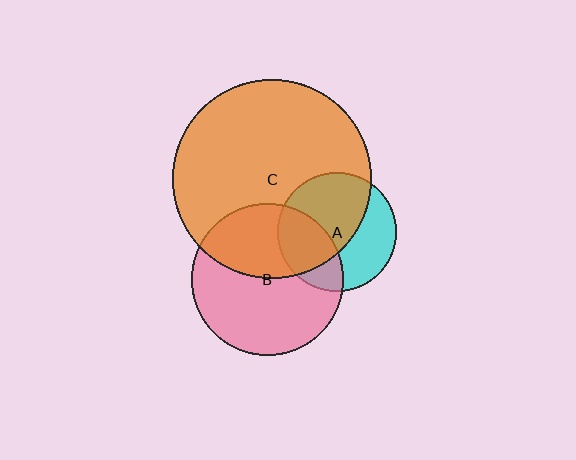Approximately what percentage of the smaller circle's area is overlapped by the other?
Approximately 35%.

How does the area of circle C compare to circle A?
Approximately 2.8 times.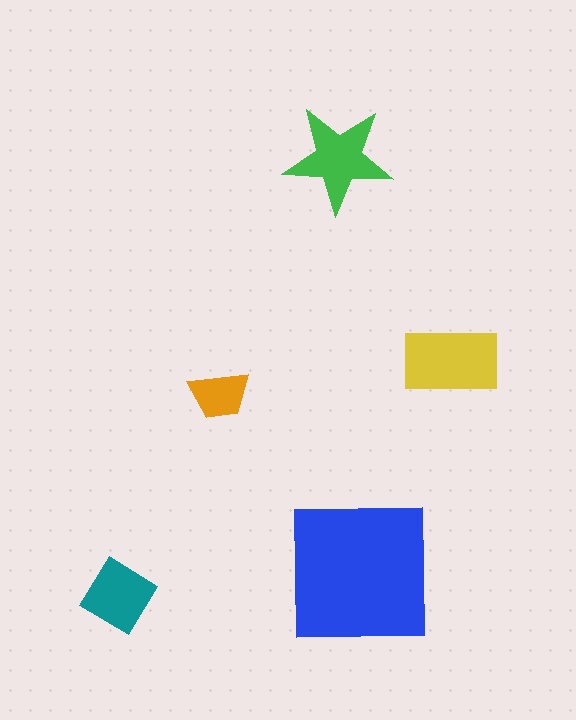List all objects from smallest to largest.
The orange trapezoid, the teal diamond, the green star, the yellow rectangle, the blue square.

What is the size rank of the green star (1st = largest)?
3rd.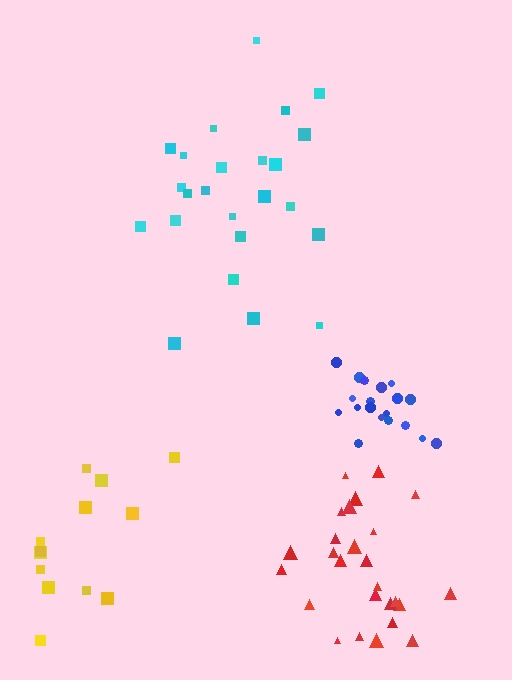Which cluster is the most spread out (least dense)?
Yellow.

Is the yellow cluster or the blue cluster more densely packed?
Blue.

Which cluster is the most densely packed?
Blue.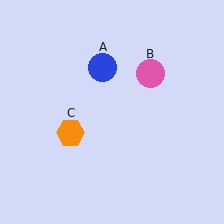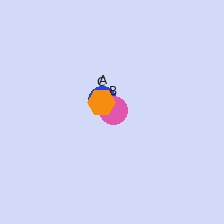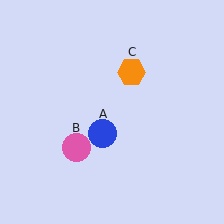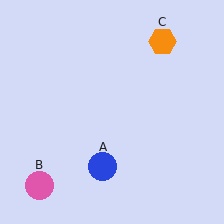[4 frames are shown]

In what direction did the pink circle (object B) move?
The pink circle (object B) moved down and to the left.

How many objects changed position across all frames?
3 objects changed position: blue circle (object A), pink circle (object B), orange hexagon (object C).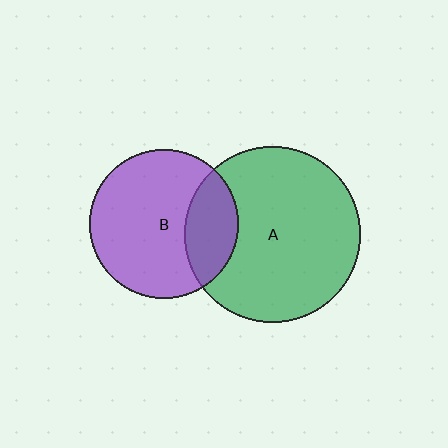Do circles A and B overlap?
Yes.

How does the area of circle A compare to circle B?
Approximately 1.4 times.